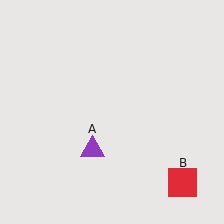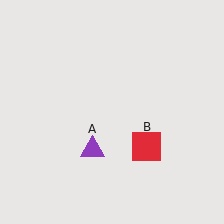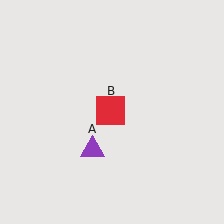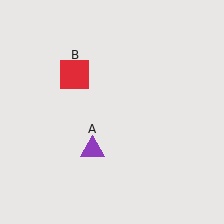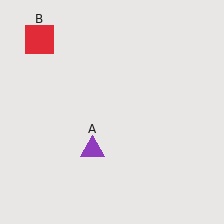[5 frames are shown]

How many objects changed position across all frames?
1 object changed position: red square (object B).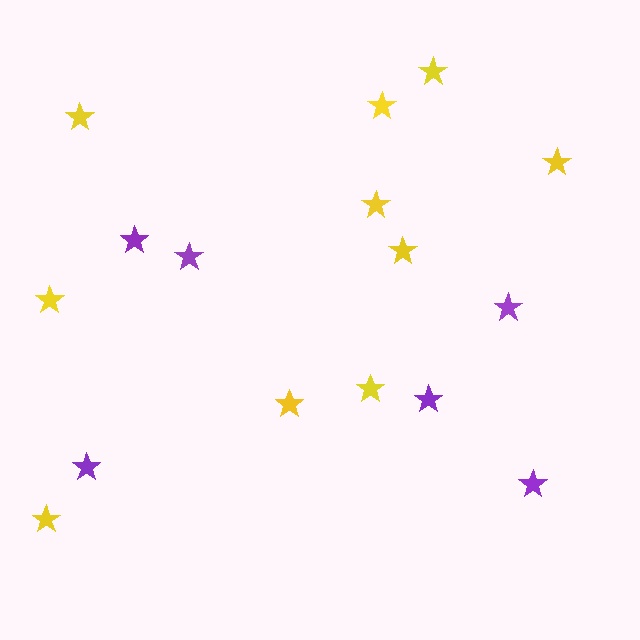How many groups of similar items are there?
There are 2 groups: one group of purple stars (6) and one group of yellow stars (10).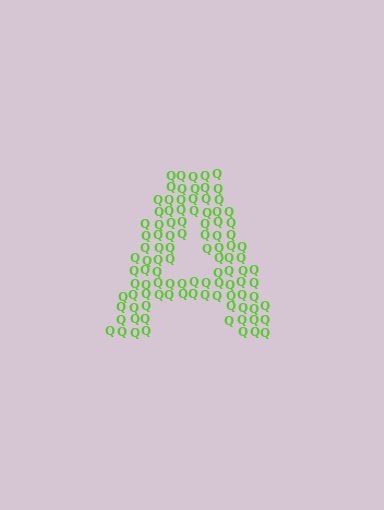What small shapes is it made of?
It is made of small letter Q's.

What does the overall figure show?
The overall figure shows the letter A.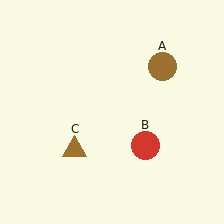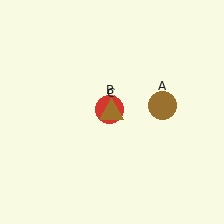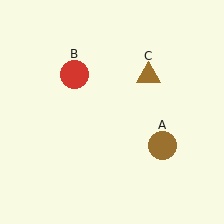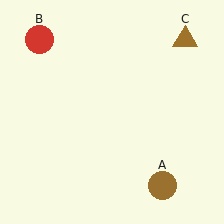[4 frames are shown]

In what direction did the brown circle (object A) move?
The brown circle (object A) moved down.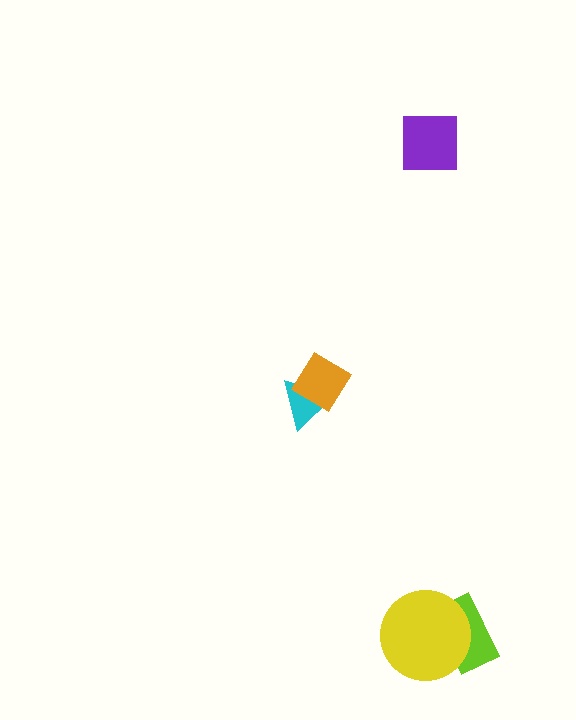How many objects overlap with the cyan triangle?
1 object overlaps with the cyan triangle.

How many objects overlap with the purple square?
0 objects overlap with the purple square.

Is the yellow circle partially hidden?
No, no other shape covers it.